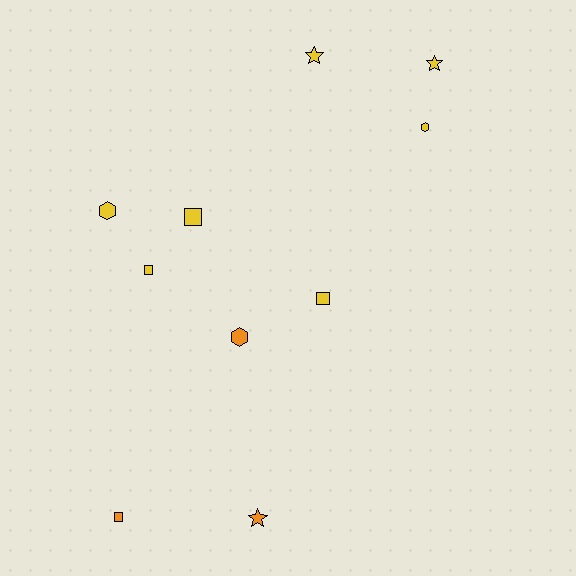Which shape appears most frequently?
Square, with 4 objects.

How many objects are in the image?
There are 10 objects.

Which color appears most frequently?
Yellow, with 7 objects.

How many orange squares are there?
There is 1 orange square.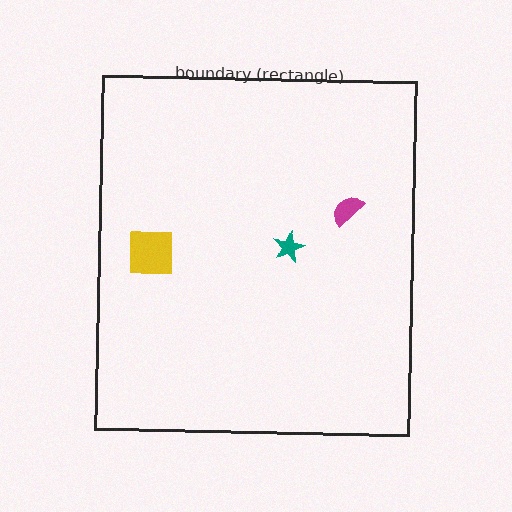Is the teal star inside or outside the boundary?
Inside.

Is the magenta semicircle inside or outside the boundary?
Inside.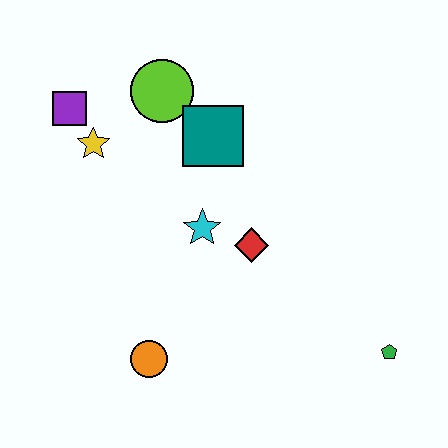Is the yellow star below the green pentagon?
No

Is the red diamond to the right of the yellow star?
Yes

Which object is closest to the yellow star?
The purple square is closest to the yellow star.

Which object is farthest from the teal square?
The green pentagon is farthest from the teal square.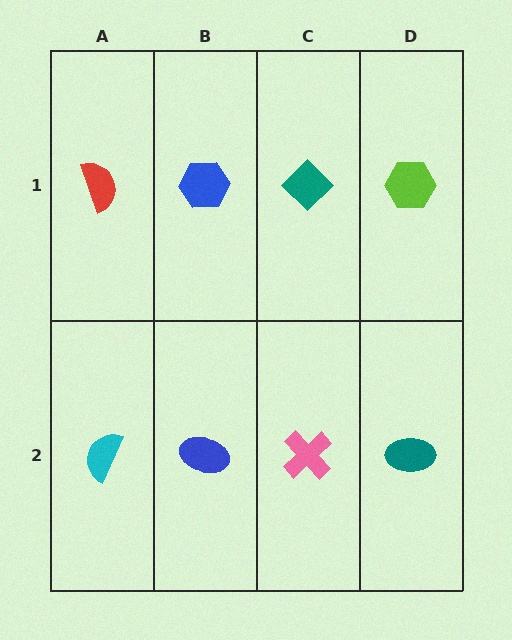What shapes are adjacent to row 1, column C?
A pink cross (row 2, column C), a blue hexagon (row 1, column B), a lime hexagon (row 1, column D).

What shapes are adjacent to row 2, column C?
A teal diamond (row 1, column C), a blue ellipse (row 2, column B), a teal ellipse (row 2, column D).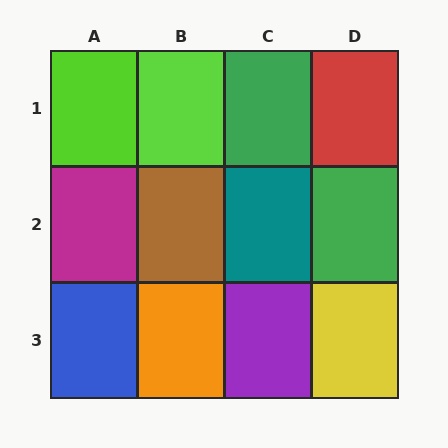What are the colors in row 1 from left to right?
Lime, lime, green, red.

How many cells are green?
2 cells are green.